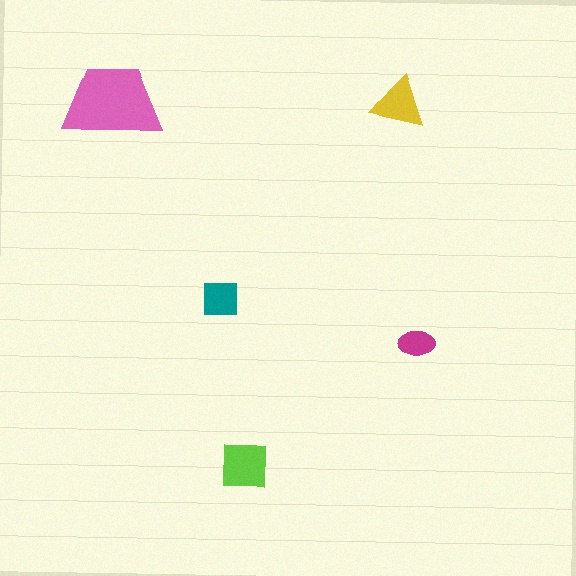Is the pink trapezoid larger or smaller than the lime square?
Larger.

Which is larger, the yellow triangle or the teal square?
The yellow triangle.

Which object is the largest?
The pink trapezoid.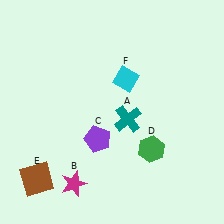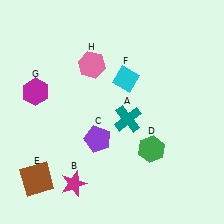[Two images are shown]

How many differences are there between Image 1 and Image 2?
There are 2 differences between the two images.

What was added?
A magenta hexagon (G), a pink hexagon (H) were added in Image 2.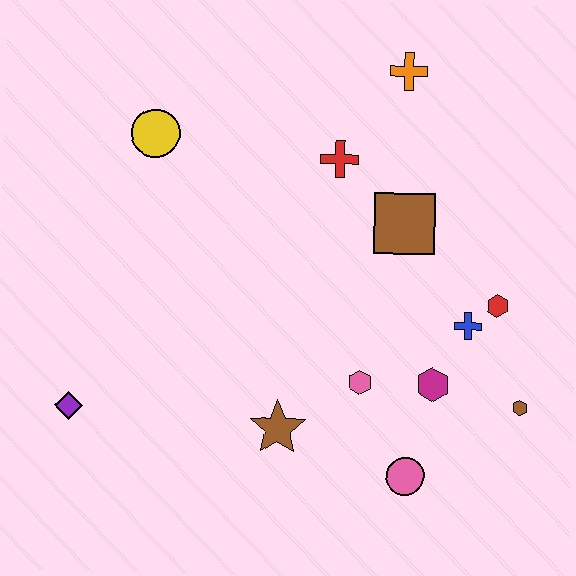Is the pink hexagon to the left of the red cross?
No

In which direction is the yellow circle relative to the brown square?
The yellow circle is to the left of the brown square.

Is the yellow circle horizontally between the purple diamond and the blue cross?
Yes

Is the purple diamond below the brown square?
Yes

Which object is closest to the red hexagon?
The blue cross is closest to the red hexagon.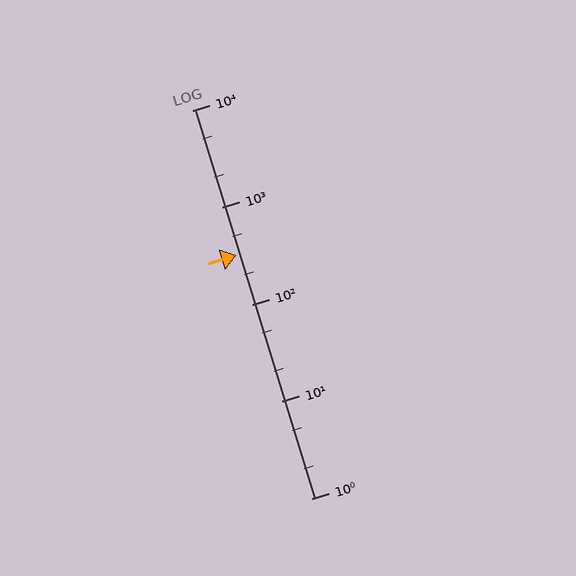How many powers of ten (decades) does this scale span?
The scale spans 4 decades, from 1 to 10000.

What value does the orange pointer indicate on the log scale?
The pointer indicates approximately 320.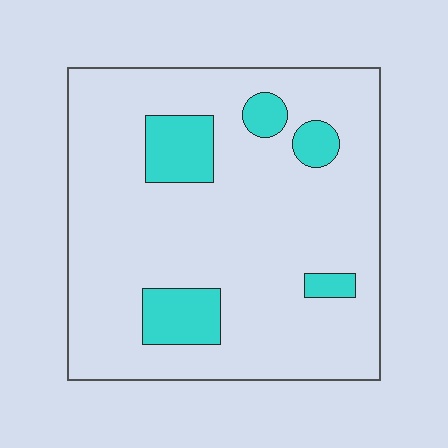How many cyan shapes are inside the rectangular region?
5.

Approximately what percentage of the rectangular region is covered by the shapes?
Approximately 15%.